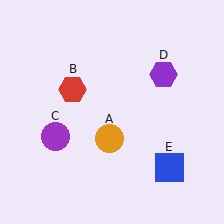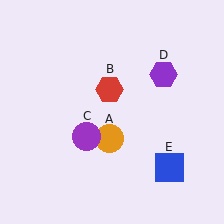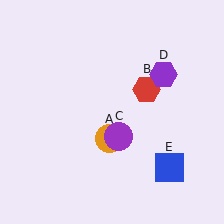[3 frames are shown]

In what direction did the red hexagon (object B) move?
The red hexagon (object B) moved right.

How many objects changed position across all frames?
2 objects changed position: red hexagon (object B), purple circle (object C).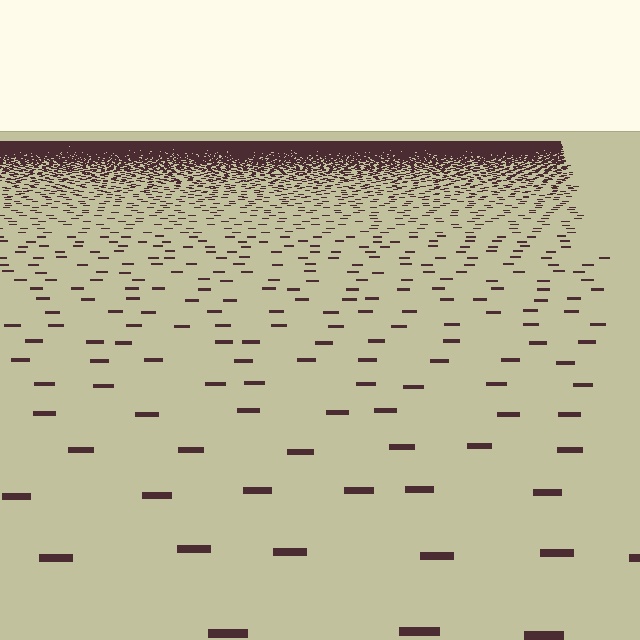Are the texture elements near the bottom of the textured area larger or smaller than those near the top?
Larger. Near the bottom, elements are closer to the viewer and appear at a bigger on-screen size.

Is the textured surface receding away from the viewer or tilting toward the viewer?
The surface is receding away from the viewer. Texture elements get smaller and denser toward the top.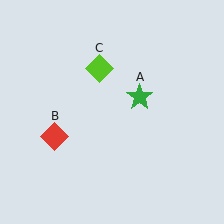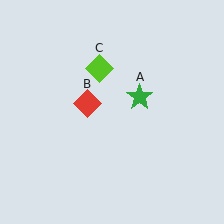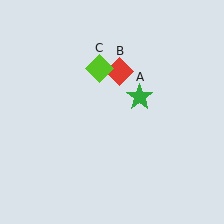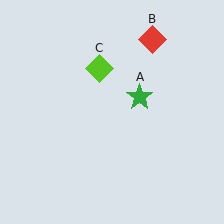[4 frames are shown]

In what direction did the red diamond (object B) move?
The red diamond (object B) moved up and to the right.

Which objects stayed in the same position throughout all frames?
Green star (object A) and lime diamond (object C) remained stationary.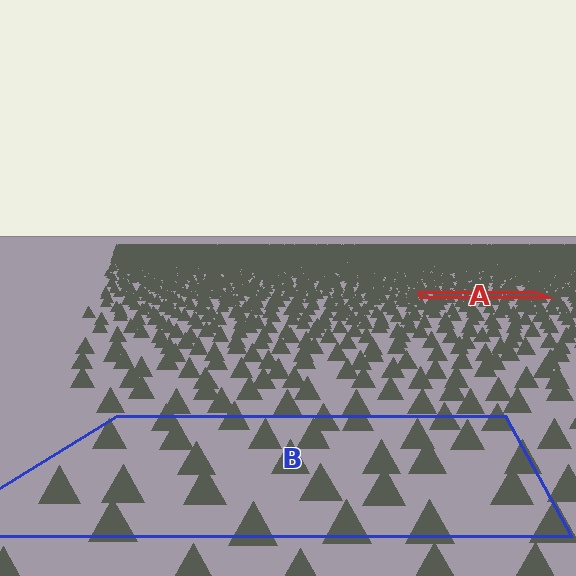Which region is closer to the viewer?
Region B is closer. The texture elements there are larger and more spread out.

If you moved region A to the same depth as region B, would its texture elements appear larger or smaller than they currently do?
They would appear larger. At a closer depth, the same texture elements are projected at a bigger on-screen size.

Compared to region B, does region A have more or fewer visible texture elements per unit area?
Region A has more texture elements per unit area — they are packed more densely because it is farther away.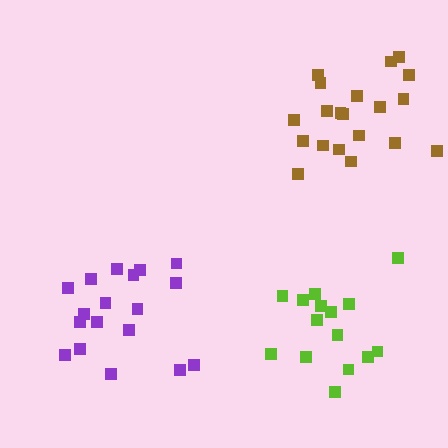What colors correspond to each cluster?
The clusters are colored: brown, purple, lime.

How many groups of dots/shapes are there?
There are 3 groups.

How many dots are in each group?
Group 1: 20 dots, Group 2: 18 dots, Group 3: 15 dots (53 total).